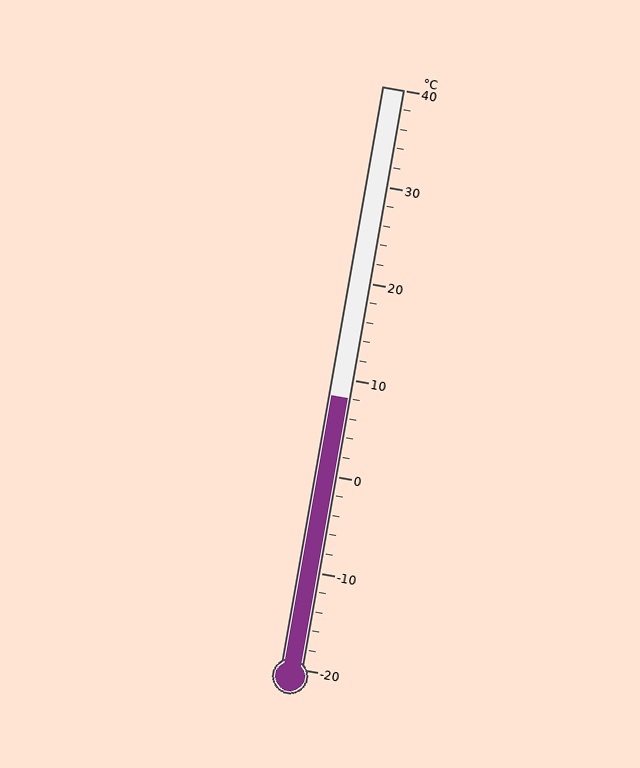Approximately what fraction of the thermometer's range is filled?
The thermometer is filled to approximately 45% of its range.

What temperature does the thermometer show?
The thermometer shows approximately 8°C.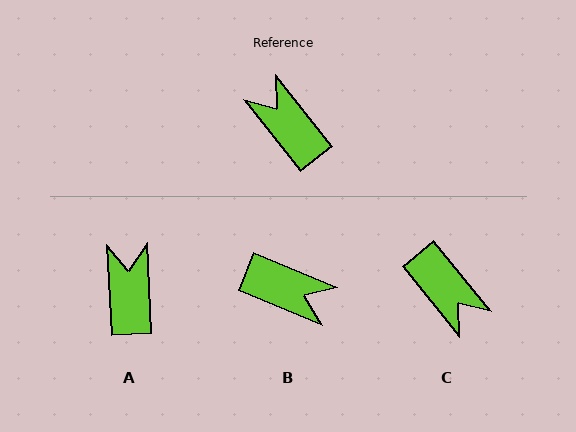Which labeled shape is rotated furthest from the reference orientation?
C, about 179 degrees away.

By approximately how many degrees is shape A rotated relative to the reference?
Approximately 35 degrees clockwise.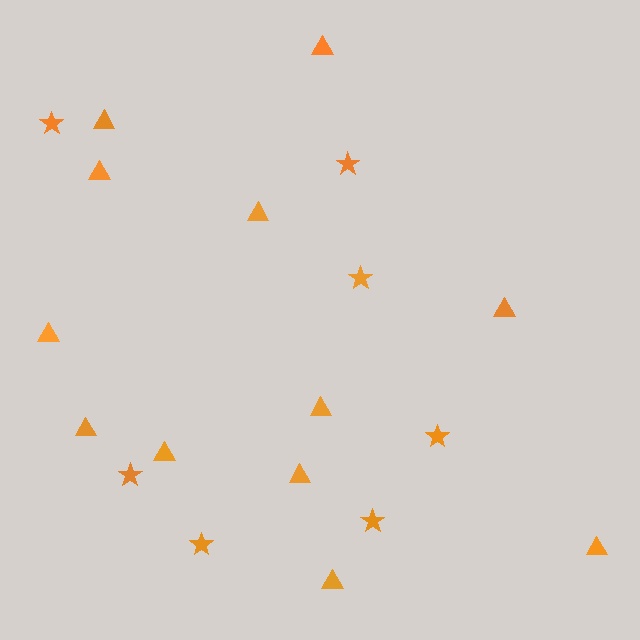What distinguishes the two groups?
There are 2 groups: one group of stars (7) and one group of triangles (12).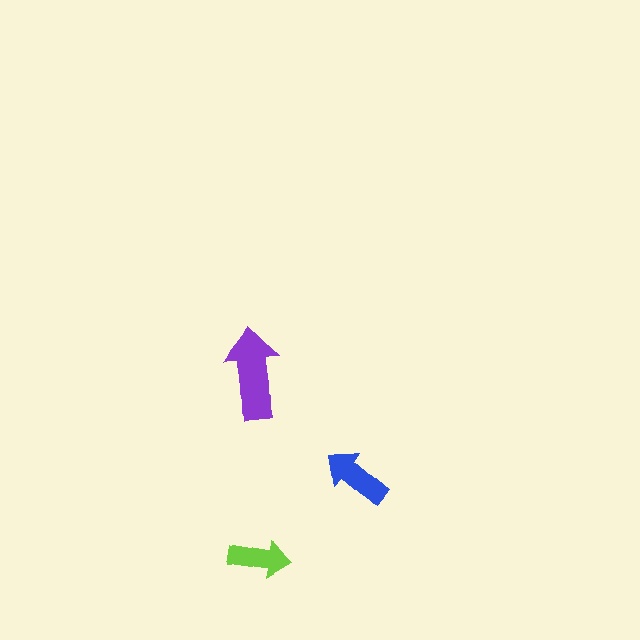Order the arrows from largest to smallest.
the purple one, the blue one, the lime one.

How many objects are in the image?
There are 3 objects in the image.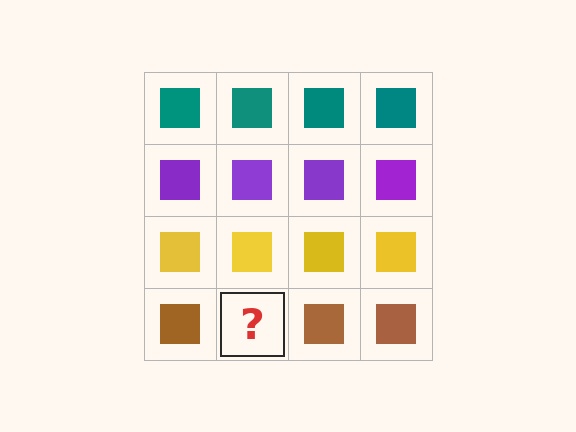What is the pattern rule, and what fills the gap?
The rule is that each row has a consistent color. The gap should be filled with a brown square.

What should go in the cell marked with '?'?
The missing cell should contain a brown square.